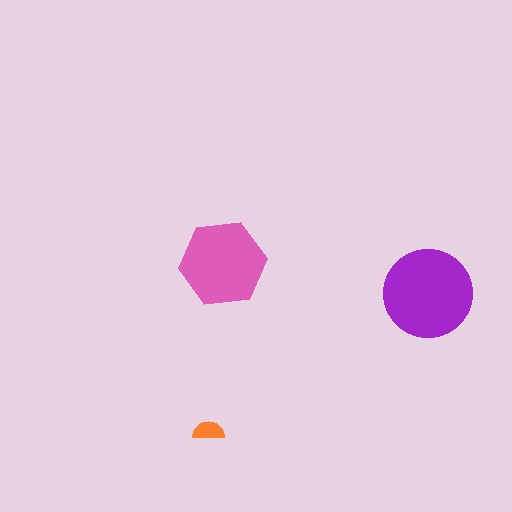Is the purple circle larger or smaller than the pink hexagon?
Larger.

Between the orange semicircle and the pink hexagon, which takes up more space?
The pink hexagon.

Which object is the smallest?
The orange semicircle.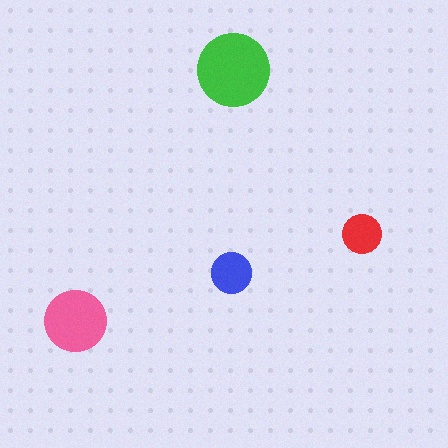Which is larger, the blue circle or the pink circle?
The pink one.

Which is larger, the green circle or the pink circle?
The green one.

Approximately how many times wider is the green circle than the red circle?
About 2 times wider.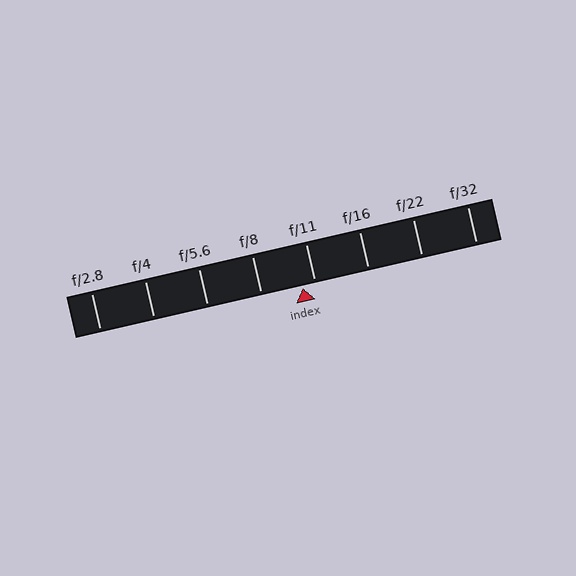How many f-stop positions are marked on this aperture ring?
There are 8 f-stop positions marked.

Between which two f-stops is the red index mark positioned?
The index mark is between f/8 and f/11.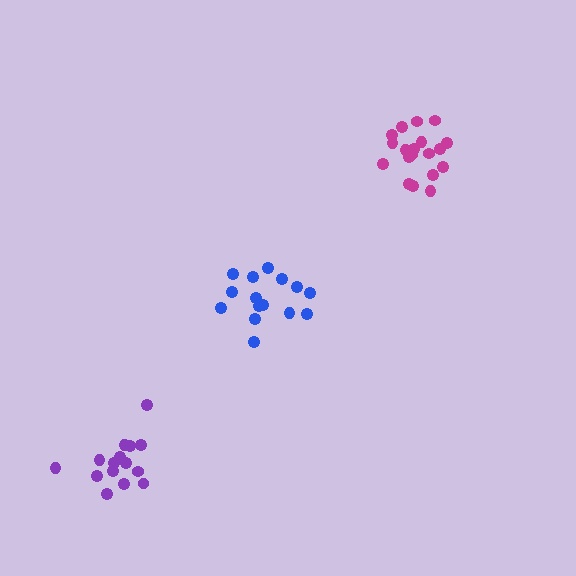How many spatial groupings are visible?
There are 3 spatial groupings.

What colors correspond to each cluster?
The clusters are colored: blue, magenta, purple.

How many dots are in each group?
Group 1: 15 dots, Group 2: 19 dots, Group 3: 15 dots (49 total).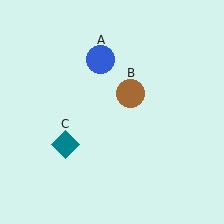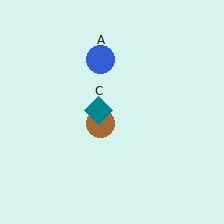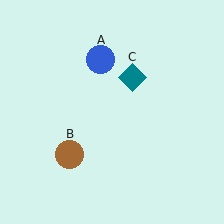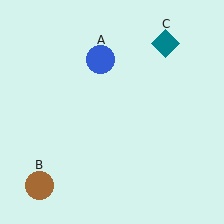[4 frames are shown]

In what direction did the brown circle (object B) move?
The brown circle (object B) moved down and to the left.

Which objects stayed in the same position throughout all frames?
Blue circle (object A) remained stationary.